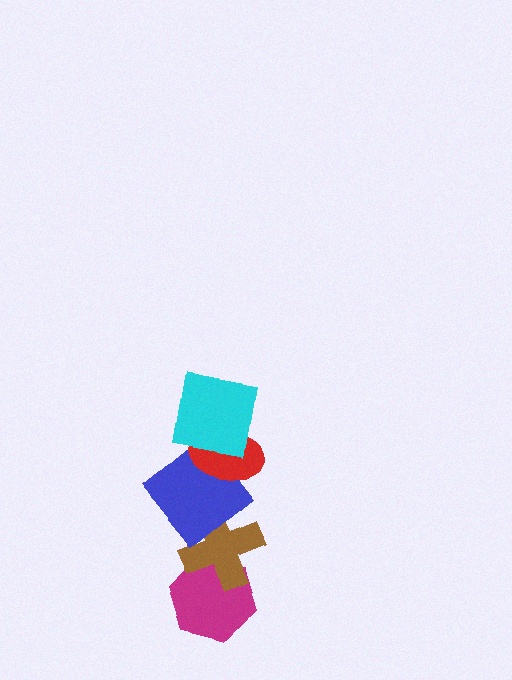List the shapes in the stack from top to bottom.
From top to bottom: the cyan square, the red ellipse, the blue diamond, the brown cross, the magenta hexagon.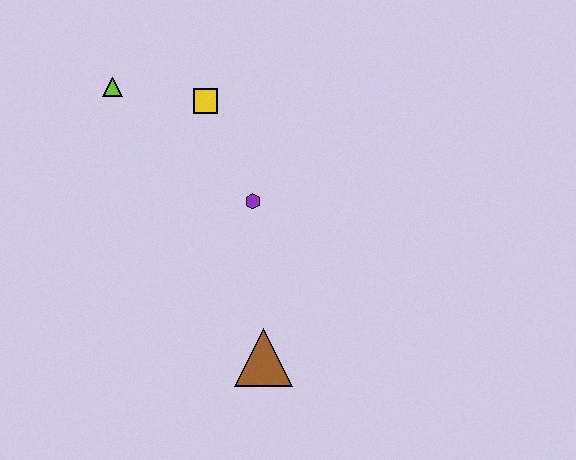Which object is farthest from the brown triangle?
The lime triangle is farthest from the brown triangle.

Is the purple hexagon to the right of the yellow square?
Yes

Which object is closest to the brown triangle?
The purple hexagon is closest to the brown triangle.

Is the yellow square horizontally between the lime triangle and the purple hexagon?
Yes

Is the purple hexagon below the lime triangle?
Yes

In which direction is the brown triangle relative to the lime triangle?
The brown triangle is below the lime triangle.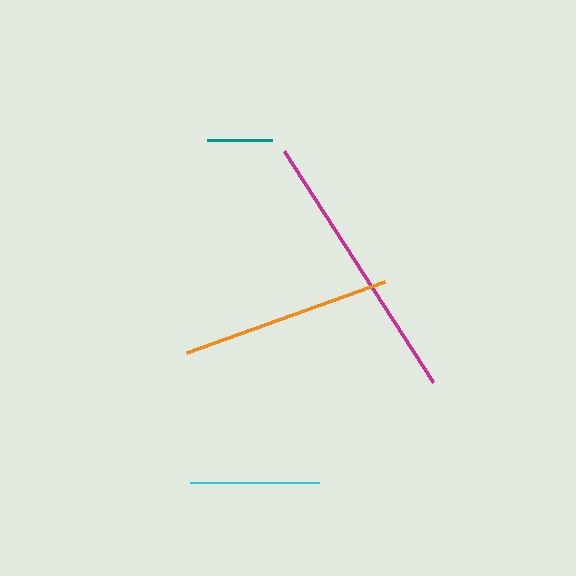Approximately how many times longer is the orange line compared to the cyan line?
The orange line is approximately 1.6 times the length of the cyan line.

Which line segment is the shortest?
The teal line is the shortest at approximately 65 pixels.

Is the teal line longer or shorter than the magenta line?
The magenta line is longer than the teal line.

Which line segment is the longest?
The magenta line is the longest at approximately 275 pixels.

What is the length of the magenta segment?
The magenta segment is approximately 275 pixels long.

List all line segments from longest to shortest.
From longest to shortest: magenta, orange, cyan, teal.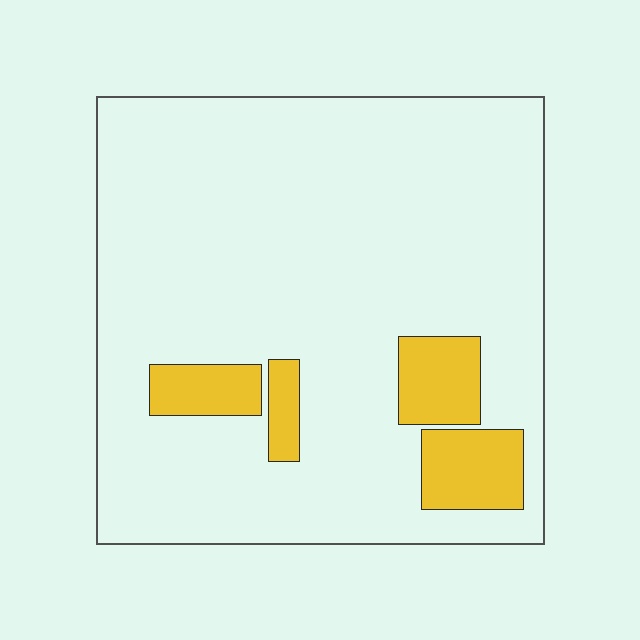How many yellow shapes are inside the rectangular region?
4.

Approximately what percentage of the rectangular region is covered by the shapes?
Approximately 10%.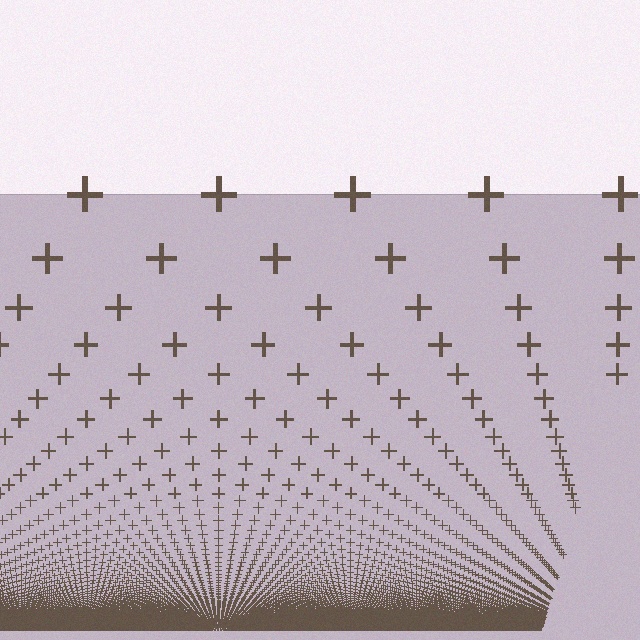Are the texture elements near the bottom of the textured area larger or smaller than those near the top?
Smaller. The gradient is inverted — elements near the bottom are smaller and denser.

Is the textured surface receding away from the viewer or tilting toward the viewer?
The surface appears to tilt toward the viewer. Texture elements get larger and sparser toward the top.